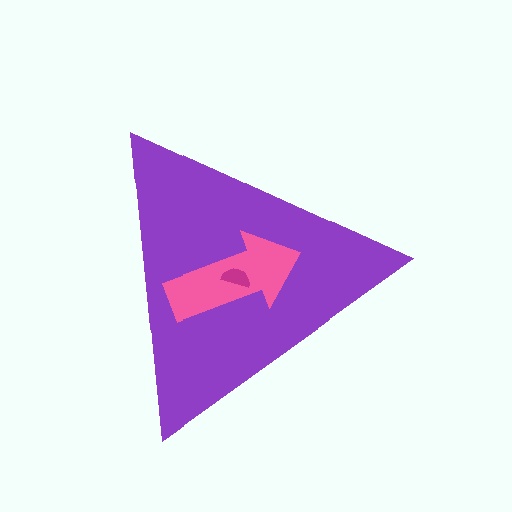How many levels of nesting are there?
3.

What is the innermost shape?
The magenta semicircle.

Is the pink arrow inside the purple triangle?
Yes.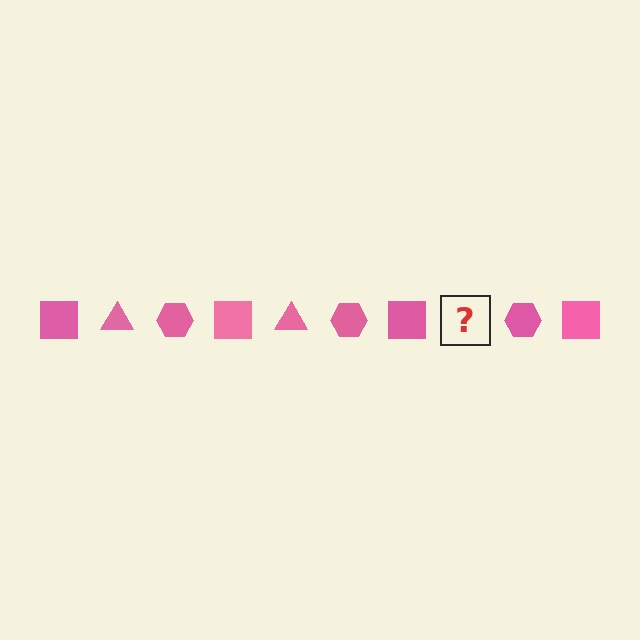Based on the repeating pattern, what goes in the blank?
The blank should be a pink triangle.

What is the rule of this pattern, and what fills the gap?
The rule is that the pattern cycles through square, triangle, hexagon shapes in pink. The gap should be filled with a pink triangle.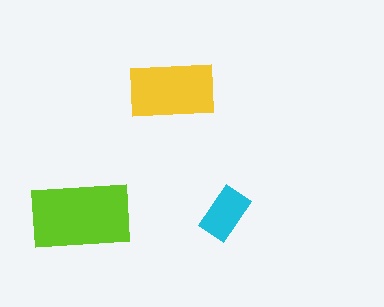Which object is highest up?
The yellow rectangle is topmost.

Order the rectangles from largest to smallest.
the lime one, the yellow one, the cyan one.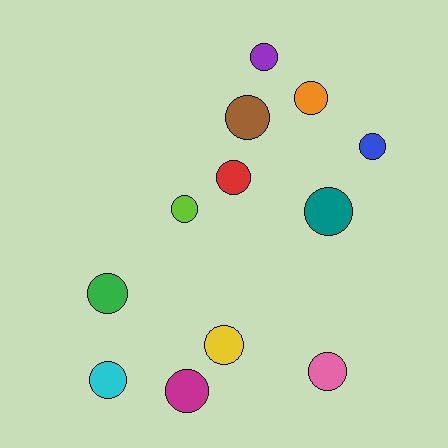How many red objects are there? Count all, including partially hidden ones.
There is 1 red object.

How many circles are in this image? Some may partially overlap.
There are 12 circles.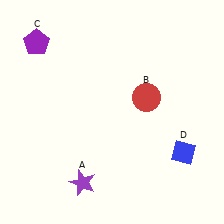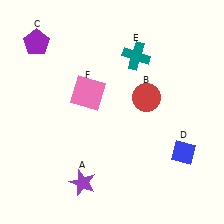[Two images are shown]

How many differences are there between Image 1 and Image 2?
There are 2 differences between the two images.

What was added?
A teal cross (E), a pink square (F) were added in Image 2.